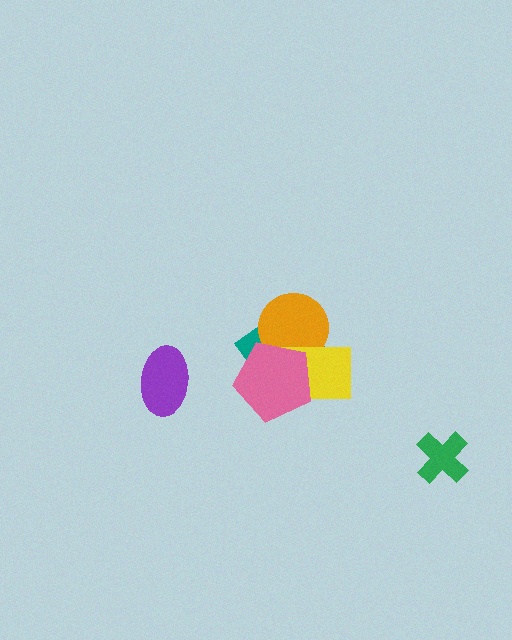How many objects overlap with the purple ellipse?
0 objects overlap with the purple ellipse.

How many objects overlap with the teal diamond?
3 objects overlap with the teal diamond.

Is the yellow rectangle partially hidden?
Yes, it is partially covered by another shape.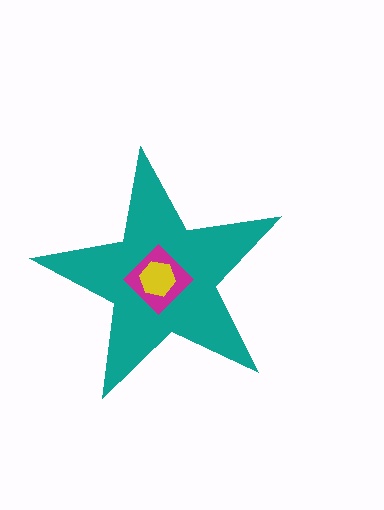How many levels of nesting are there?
3.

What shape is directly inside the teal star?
The magenta diamond.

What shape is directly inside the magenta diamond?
The yellow hexagon.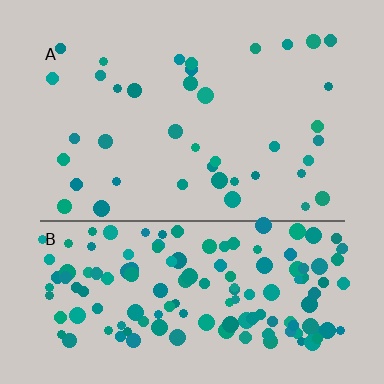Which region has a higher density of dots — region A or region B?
B (the bottom).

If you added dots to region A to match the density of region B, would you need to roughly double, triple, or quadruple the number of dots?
Approximately quadruple.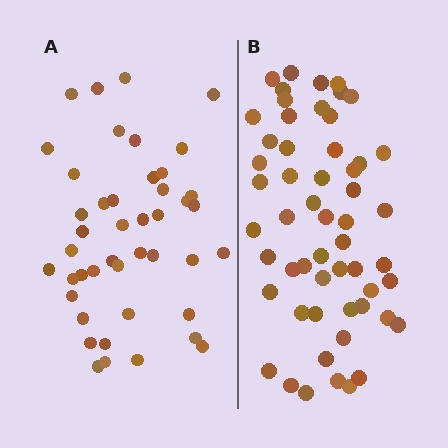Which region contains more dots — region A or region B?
Region B (the right region) has more dots.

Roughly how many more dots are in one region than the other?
Region B has roughly 12 or so more dots than region A.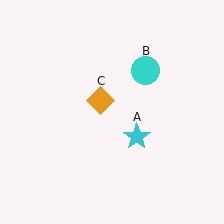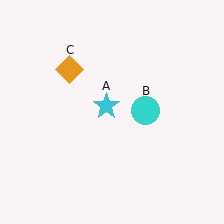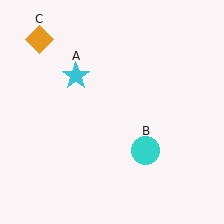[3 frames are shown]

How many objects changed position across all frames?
3 objects changed position: cyan star (object A), cyan circle (object B), orange diamond (object C).